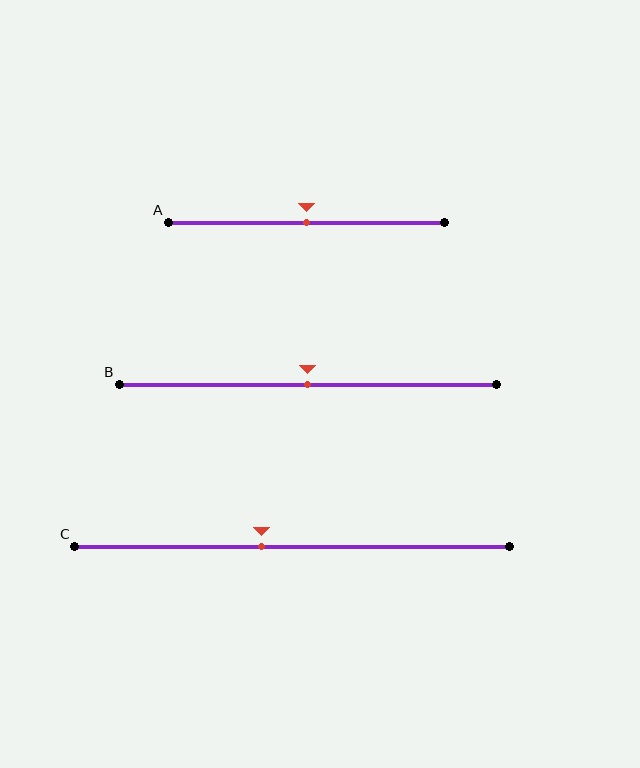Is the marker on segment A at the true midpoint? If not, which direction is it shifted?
Yes, the marker on segment A is at the true midpoint.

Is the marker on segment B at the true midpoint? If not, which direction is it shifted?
Yes, the marker on segment B is at the true midpoint.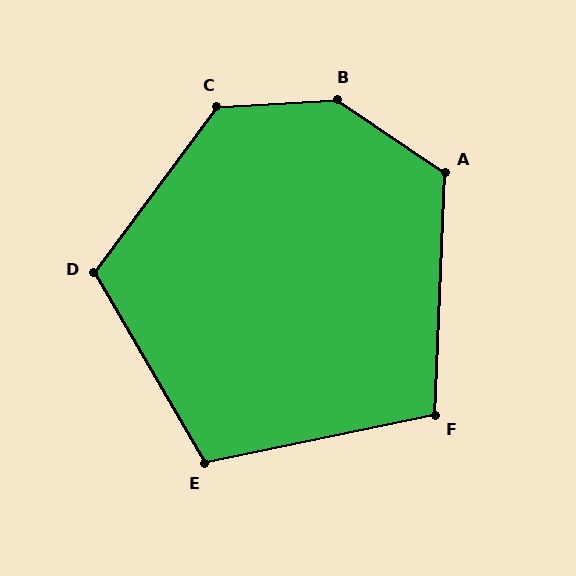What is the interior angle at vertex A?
Approximately 122 degrees (obtuse).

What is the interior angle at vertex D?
Approximately 113 degrees (obtuse).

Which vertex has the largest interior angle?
B, at approximately 142 degrees.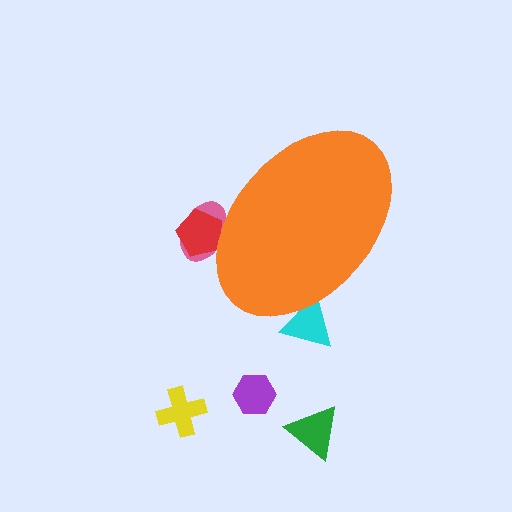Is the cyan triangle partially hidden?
Yes, the cyan triangle is partially hidden behind the orange ellipse.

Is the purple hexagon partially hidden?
No, the purple hexagon is fully visible.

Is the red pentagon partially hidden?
Yes, the red pentagon is partially hidden behind the orange ellipse.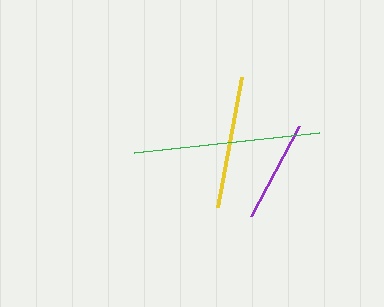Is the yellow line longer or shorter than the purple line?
The yellow line is longer than the purple line.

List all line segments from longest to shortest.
From longest to shortest: green, yellow, purple.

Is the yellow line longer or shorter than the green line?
The green line is longer than the yellow line.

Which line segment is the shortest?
The purple line is the shortest at approximately 102 pixels.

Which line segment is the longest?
The green line is the longest at approximately 186 pixels.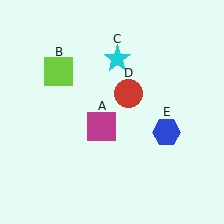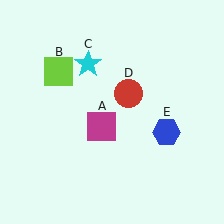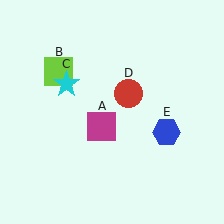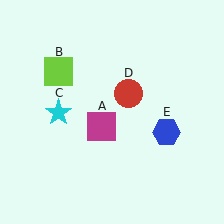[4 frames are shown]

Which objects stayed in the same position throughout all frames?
Magenta square (object A) and lime square (object B) and red circle (object D) and blue hexagon (object E) remained stationary.